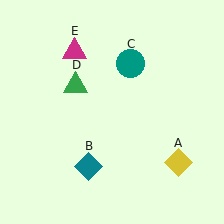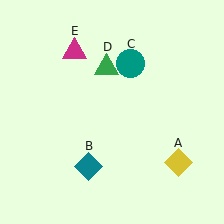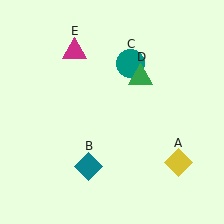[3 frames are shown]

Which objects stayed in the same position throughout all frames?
Yellow diamond (object A) and teal diamond (object B) and teal circle (object C) and magenta triangle (object E) remained stationary.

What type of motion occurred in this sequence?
The green triangle (object D) rotated clockwise around the center of the scene.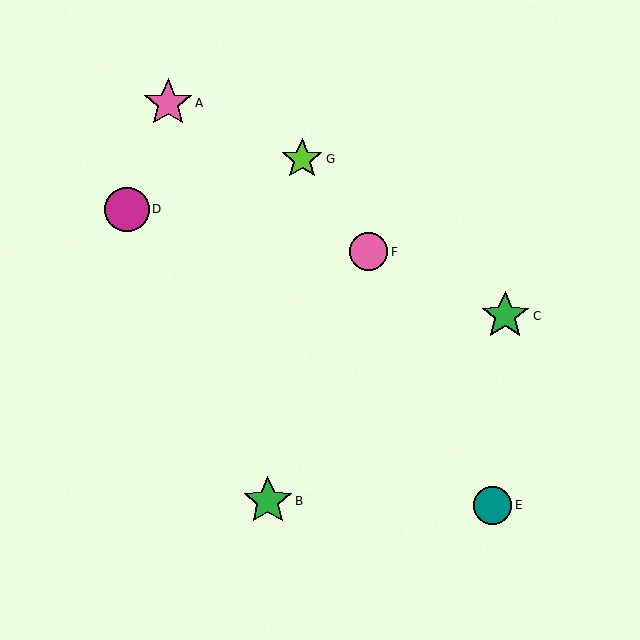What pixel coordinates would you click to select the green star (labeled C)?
Click at (505, 316) to select the green star C.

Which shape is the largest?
The green star (labeled B) is the largest.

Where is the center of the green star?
The center of the green star is at (268, 501).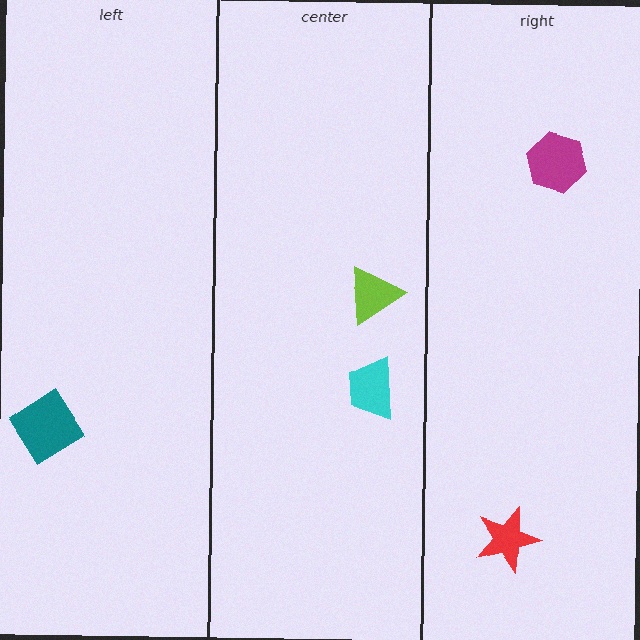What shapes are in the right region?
The magenta hexagon, the red star.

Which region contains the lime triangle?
The center region.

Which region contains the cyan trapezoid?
The center region.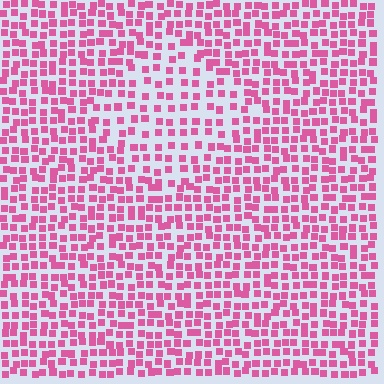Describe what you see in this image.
The image contains small pink elements arranged at two different densities. A diamond-shaped region is visible where the elements are less densely packed than the surrounding area.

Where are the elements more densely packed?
The elements are more densely packed outside the diamond boundary.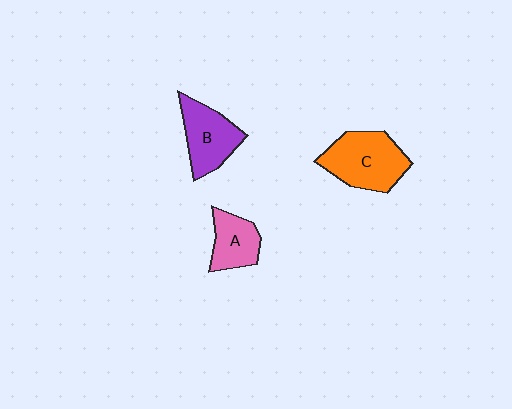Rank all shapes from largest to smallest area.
From largest to smallest: C (orange), B (purple), A (pink).